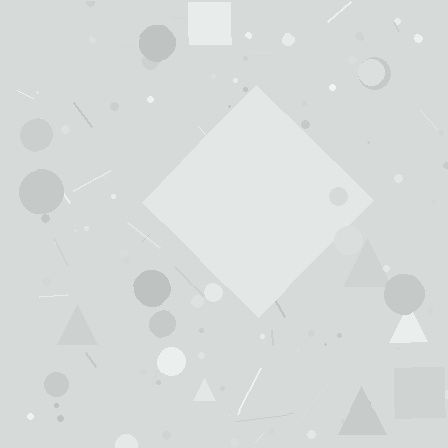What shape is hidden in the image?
A diamond is hidden in the image.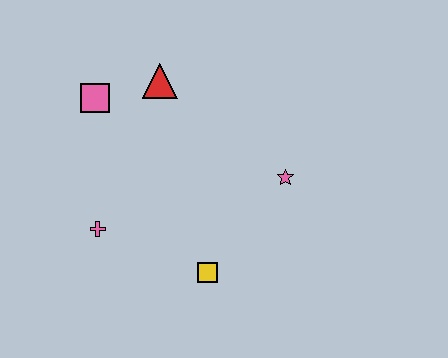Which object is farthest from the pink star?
The pink square is farthest from the pink star.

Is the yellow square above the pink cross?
No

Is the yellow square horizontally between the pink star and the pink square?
Yes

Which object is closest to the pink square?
The red triangle is closest to the pink square.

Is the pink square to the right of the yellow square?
No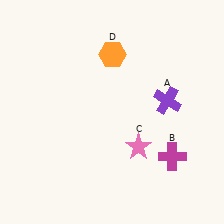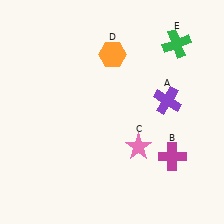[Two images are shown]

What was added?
A green cross (E) was added in Image 2.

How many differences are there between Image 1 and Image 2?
There is 1 difference between the two images.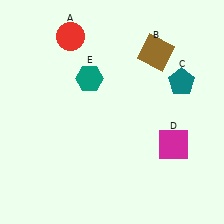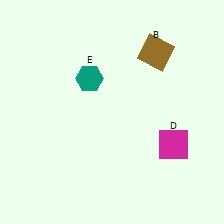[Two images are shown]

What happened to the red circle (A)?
The red circle (A) was removed in Image 2. It was in the top-left area of Image 1.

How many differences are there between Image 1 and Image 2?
There are 2 differences between the two images.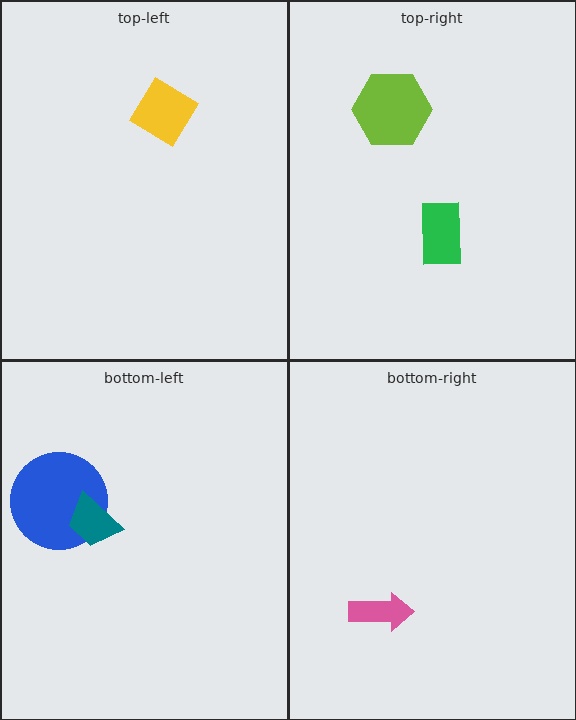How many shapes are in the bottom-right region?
1.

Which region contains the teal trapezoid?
The bottom-left region.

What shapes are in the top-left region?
The yellow diamond.